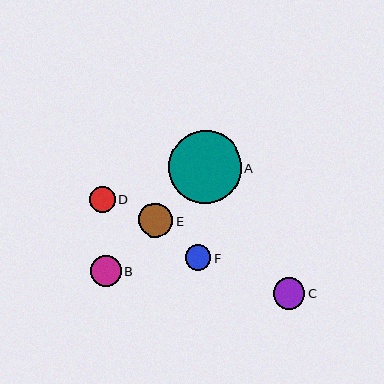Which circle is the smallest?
Circle F is the smallest with a size of approximately 26 pixels.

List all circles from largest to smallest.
From largest to smallest: A, E, C, B, D, F.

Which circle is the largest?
Circle A is the largest with a size of approximately 72 pixels.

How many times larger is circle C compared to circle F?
Circle C is approximately 1.2 times the size of circle F.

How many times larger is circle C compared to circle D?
Circle C is approximately 1.2 times the size of circle D.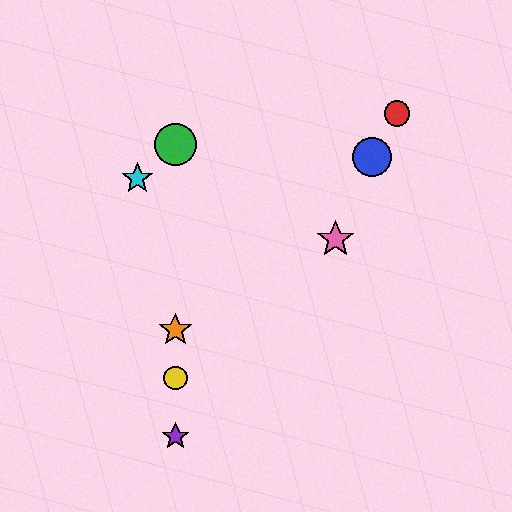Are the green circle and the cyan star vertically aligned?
No, the green circle is at x≈175 and the cyan star is at x≈137.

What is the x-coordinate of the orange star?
The orange star is at x≈175.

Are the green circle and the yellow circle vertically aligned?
Yes, both are at x≈175.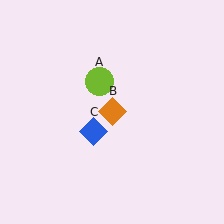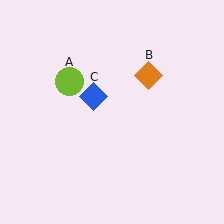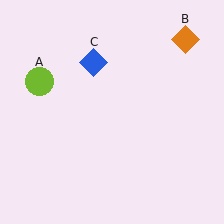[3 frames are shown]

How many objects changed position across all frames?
3 objects changed position: lime circle (object A), orange diamond (object B), blue diamond (object C).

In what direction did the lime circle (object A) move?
The lime circle (object A) moved left.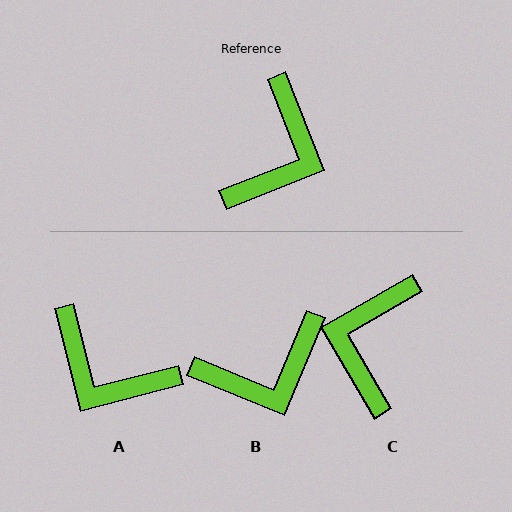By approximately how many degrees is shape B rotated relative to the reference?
Approximately 44 degrees clockwise.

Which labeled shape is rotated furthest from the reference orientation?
C, about 171 degrees away.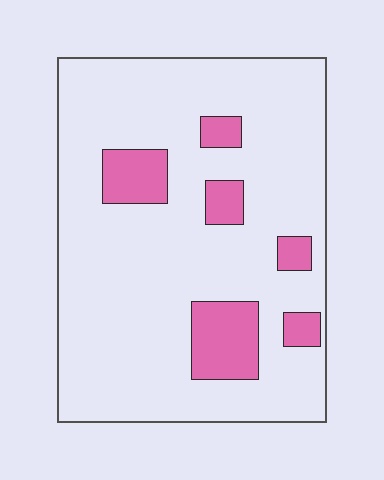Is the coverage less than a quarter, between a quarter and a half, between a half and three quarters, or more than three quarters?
Less than a quarter.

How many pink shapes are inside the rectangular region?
6.